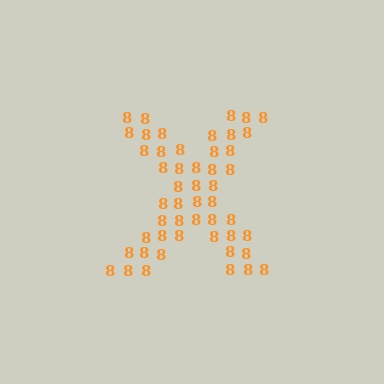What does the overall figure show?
The overall figure shows the letter X.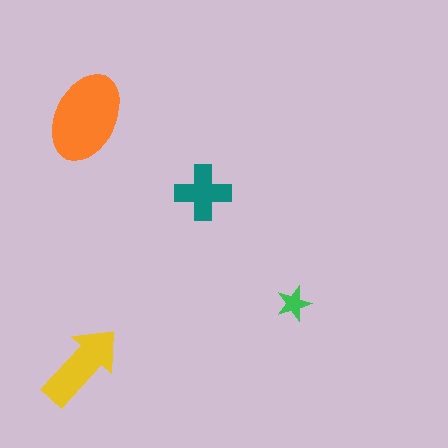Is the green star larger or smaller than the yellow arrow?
Smaller.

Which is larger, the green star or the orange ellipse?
The orange ellipse.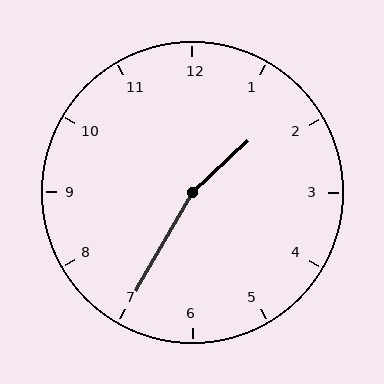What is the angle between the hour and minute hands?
Approximately 162 degrees.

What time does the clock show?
1:35.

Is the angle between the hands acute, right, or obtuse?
It is obtuse.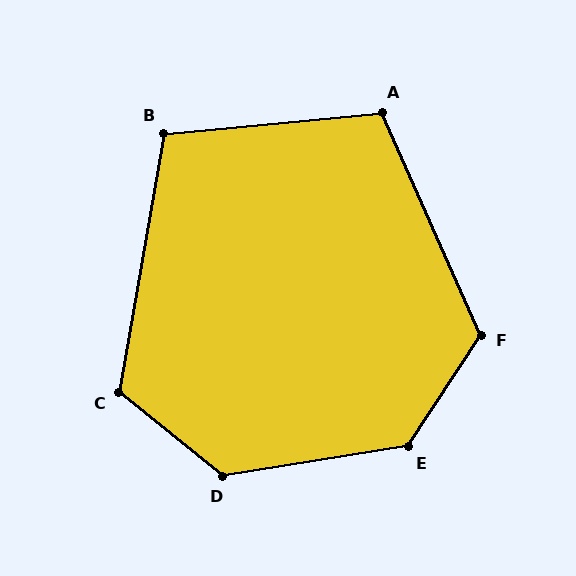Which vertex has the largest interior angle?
E, at approximately 132 degrees.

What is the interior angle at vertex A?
Approximately 109 degrees (obtuse).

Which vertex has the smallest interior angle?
B, at approximately 105 degrees.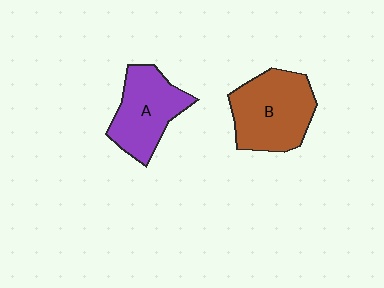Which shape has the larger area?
Shape B (brown).